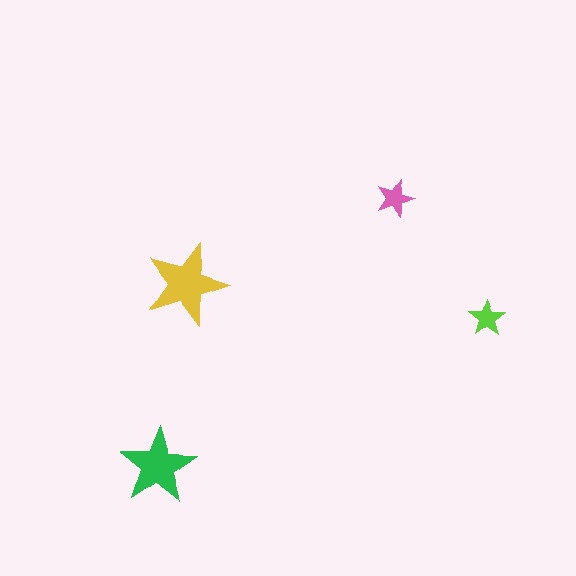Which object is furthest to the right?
The lime star is rightmost.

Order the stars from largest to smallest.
the yellow one, the green one, the pink one, the lime one.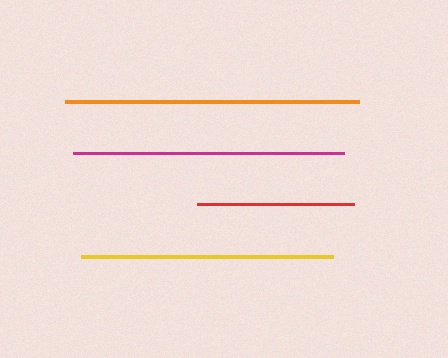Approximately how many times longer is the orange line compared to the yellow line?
The orange line is approximately 1.2 times the length of the yellow line.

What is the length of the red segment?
The red segment is approximately 157 pixels long.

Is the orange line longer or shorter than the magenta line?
The orange line is longer than the magenta line.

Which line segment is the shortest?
The red line is the shortest at approximately 157 pixels.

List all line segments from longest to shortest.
From longest to shortest: orange, magenta, yellow, red.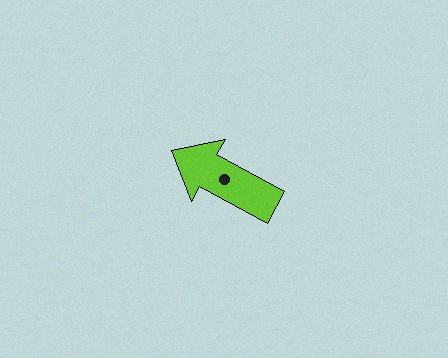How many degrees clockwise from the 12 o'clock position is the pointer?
Approximately 299 degrees.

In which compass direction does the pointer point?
Northwest.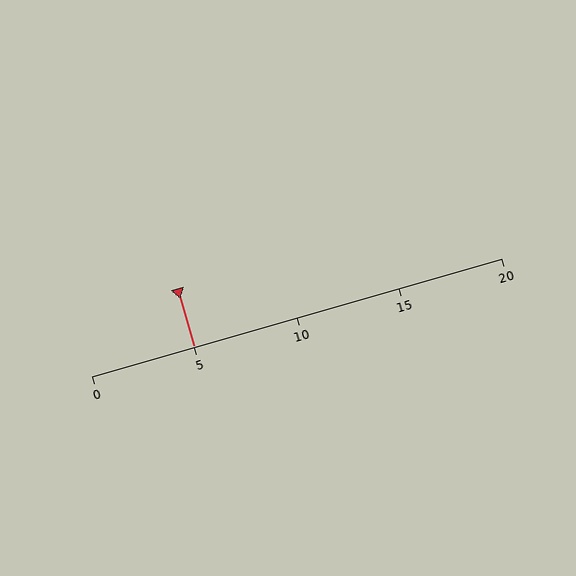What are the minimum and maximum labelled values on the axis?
The axis runs from 0 to 20.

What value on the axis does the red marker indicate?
The marker indicates approximately 5.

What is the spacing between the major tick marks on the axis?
The major ticks are spaced 5 apart.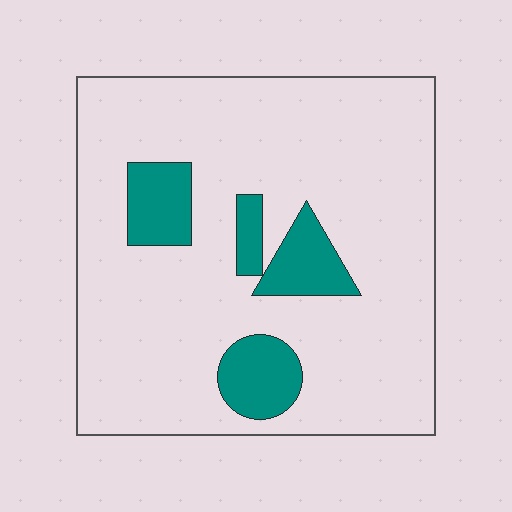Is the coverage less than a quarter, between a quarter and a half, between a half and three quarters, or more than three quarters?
Less than a quarter.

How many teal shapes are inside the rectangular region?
4.